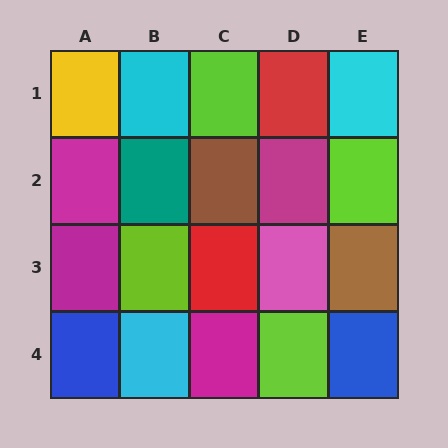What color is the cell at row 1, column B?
Cyan.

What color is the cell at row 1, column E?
Cyan.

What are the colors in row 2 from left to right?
Magenta, teal, brown, magenta, lime.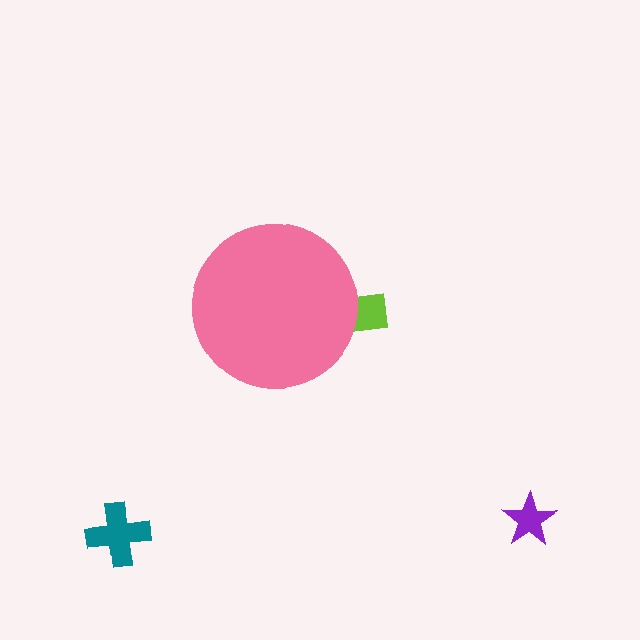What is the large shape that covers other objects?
A pink circle.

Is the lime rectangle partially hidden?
Yes, the lime rectangle is partially hidden behind the pink circle.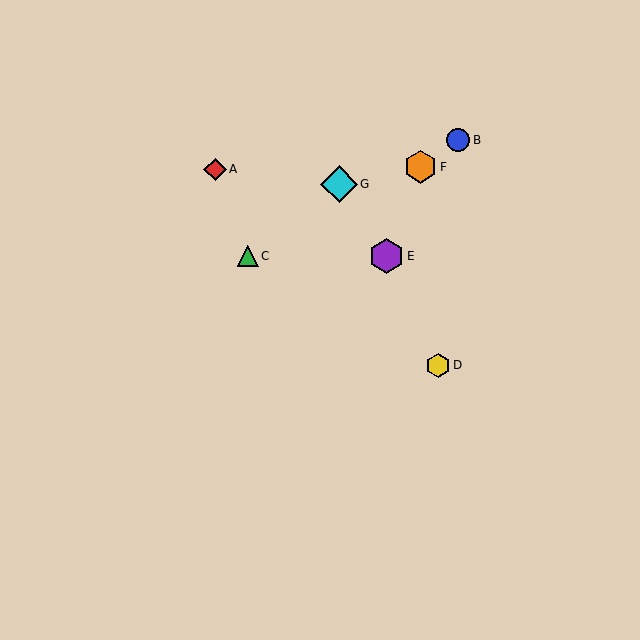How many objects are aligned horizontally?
2 objects (C, E) are aligned horizontally.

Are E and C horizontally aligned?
Yes, both are at y≈256.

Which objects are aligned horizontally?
Objects C, E are aligned horizontally.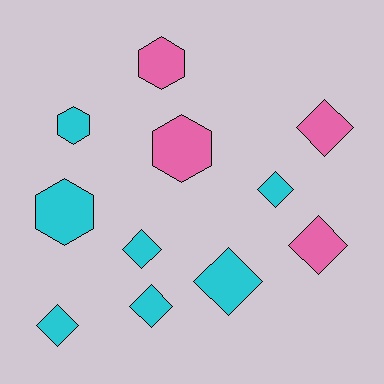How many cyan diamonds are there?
There are 5 cyan diamonds.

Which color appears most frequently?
Cyan, with 7 objects.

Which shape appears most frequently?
Diamond, with 7 objects.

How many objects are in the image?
There are 11 objects.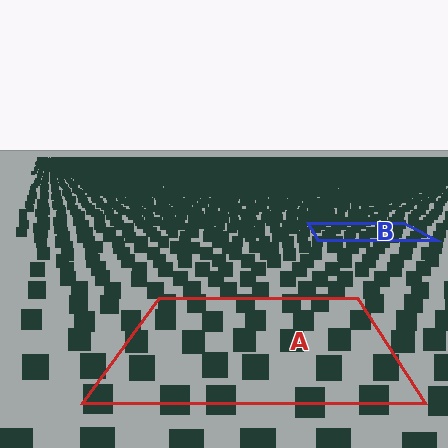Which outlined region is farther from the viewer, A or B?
Region B is farther from the viewer — the texture elements inside it appear smaller and more densely packed.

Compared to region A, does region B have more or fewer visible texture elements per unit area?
Region B has more texture elements per unit area — they are packed more densely because it is farther away.